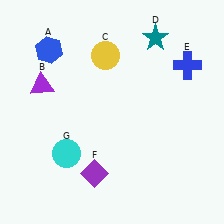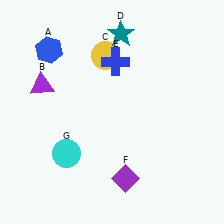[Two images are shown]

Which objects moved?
The objects that moved are: the teal star (D), the blue cross (E), the purple diamond (F).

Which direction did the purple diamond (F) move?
The purple diamond (F) moved right.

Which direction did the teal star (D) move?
The teal star (D) moved left.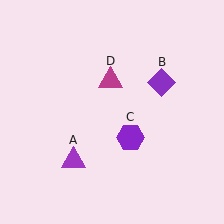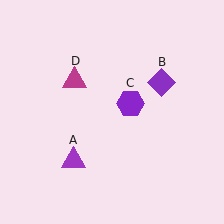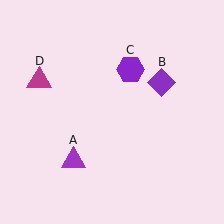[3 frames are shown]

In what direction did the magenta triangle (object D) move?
The magenta triangle (object D) moved left.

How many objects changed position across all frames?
2 objects changed position: purple hexagon (object C), magenta triangle (object D).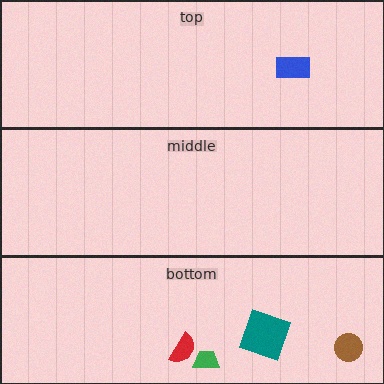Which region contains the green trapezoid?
The bottom region.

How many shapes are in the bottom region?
4.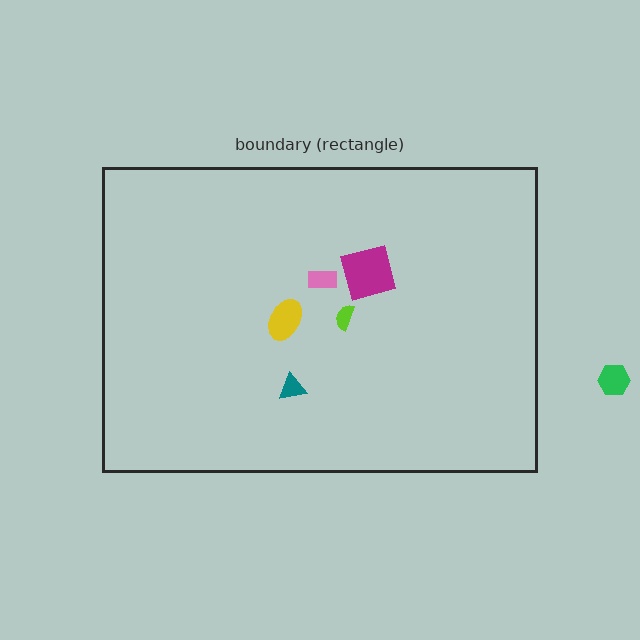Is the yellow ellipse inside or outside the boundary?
Inside.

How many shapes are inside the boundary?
5 inside, 1 outside.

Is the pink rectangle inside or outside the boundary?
Inside.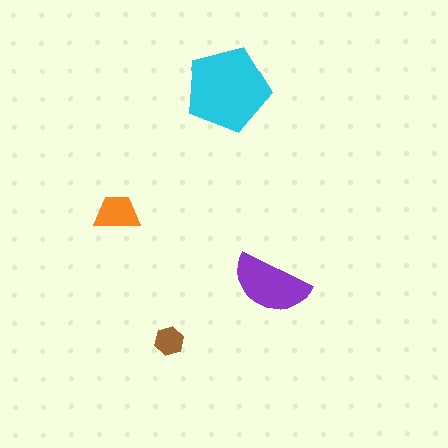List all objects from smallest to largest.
The brown hexagon, the orange trapezoid, the purple semicircle, the cyan pentagon.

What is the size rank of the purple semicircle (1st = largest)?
2nd.